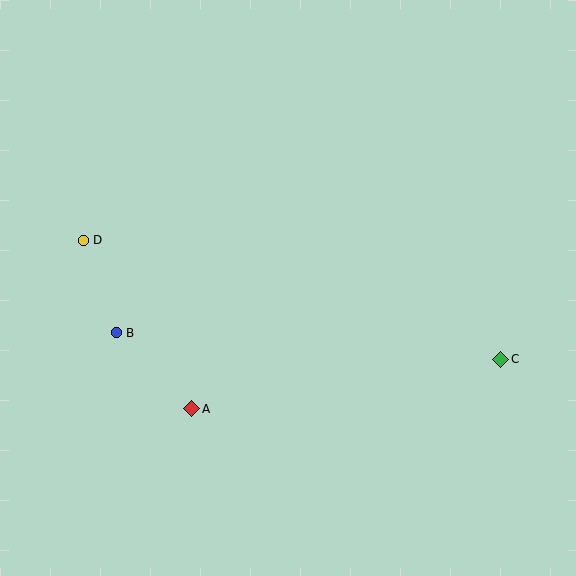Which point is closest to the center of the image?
Point A at (192, 409) is closest to the center.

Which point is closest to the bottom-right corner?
Point C is closest to the bottom-right corner.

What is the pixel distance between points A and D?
The distance between A and D is 200 pixels.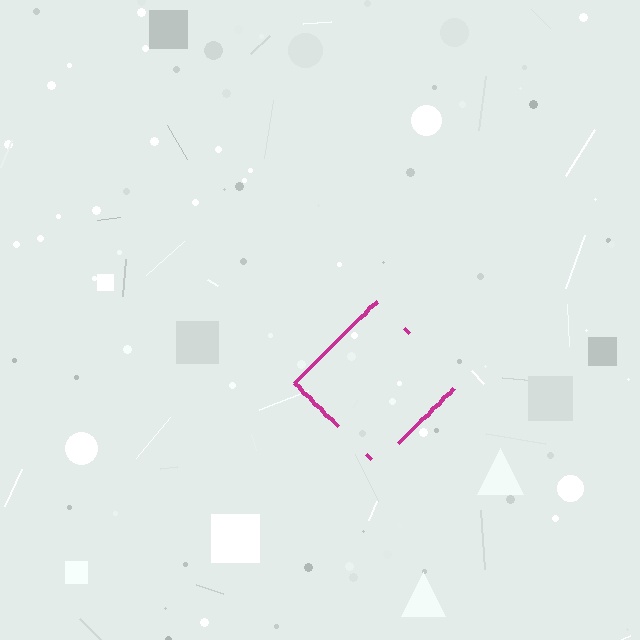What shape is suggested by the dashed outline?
The dashed outline suggests a diamond.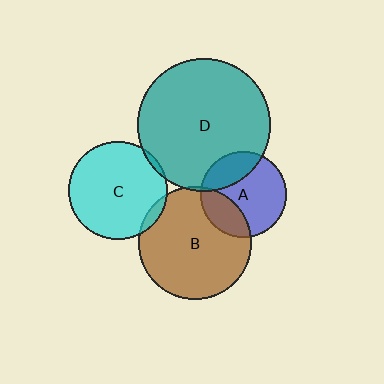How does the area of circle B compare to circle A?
Approximately 1.7 times.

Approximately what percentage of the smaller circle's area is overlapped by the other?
Approximately 5%.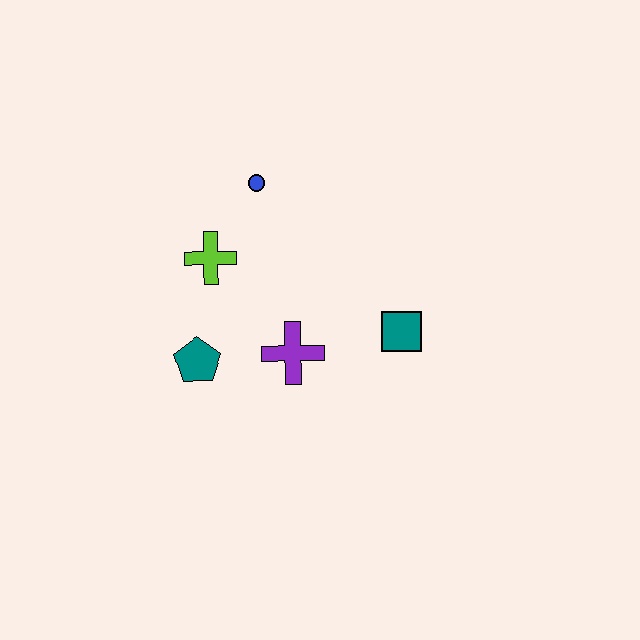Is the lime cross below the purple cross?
No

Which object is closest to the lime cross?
The blue circle is closest to the lime cross.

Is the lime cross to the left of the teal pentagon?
No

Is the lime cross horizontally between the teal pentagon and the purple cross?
Yes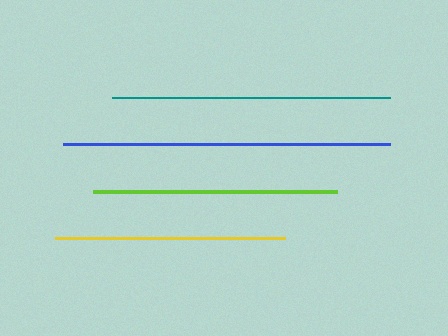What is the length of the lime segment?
The lime segment is approximately 244 pixels long.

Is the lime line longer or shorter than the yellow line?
The lime line is longer than the yellow line.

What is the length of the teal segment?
The teal segment is approximately 278 pixels long.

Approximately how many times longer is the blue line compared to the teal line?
The blue line is approximately 1.2 times the length of the teal line.